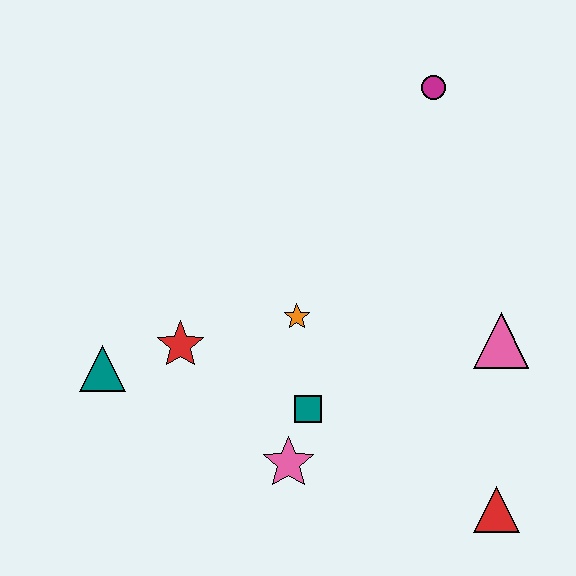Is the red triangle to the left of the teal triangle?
No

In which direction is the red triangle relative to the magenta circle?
The red triangle is below the magenta circle.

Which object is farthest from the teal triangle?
The magenta circle is farthest from the teal triangle.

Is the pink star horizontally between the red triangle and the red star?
Yes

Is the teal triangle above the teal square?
Yes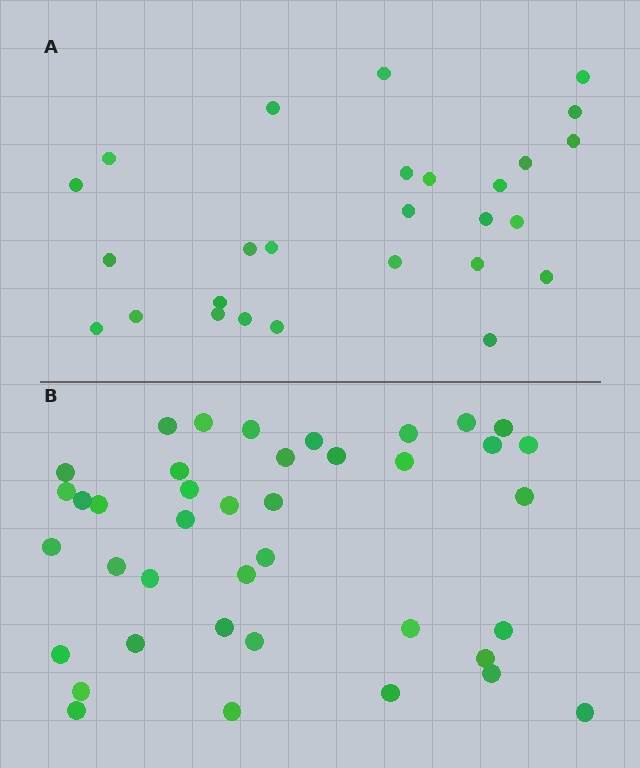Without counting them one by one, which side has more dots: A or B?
Region B (the bottom region) has more dots.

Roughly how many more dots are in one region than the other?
Region B has approximately 15 more dots than region A.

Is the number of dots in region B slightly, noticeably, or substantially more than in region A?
Region B has substantially more. The ratio is roughly 1.5 to 1.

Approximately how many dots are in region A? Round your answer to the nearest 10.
About 30 dots. (The exact count is 27, which rounds to 30.)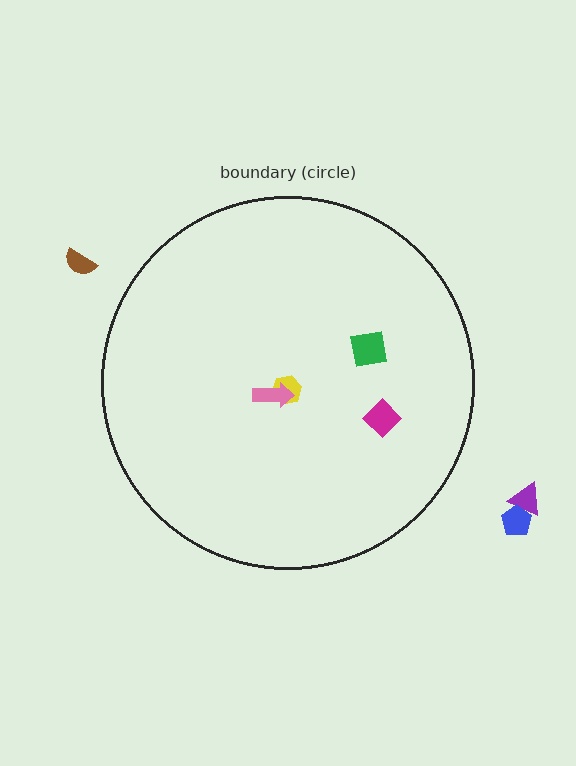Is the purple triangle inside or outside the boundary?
Outside.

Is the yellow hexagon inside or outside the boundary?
Inside.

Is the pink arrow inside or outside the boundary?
Inside.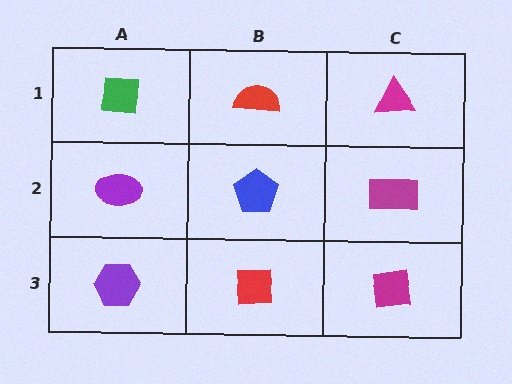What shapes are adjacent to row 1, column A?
A purple ellipse (row 2, column A), a red semicircle (row 1, column B).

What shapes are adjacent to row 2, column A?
A green square (row 1, column A), a purple hexagon (row 3, column A), a blue pentagon (row 2, column B).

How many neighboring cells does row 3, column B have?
3.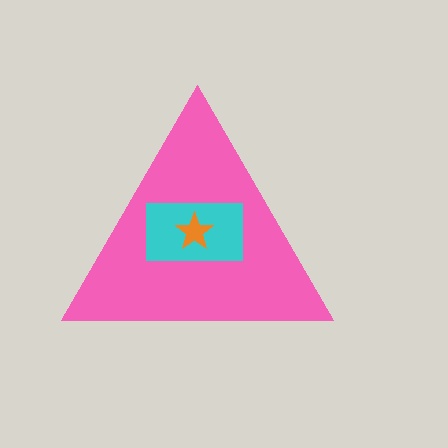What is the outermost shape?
The pink triangle.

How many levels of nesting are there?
3.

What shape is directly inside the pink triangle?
The cyan rectangle.